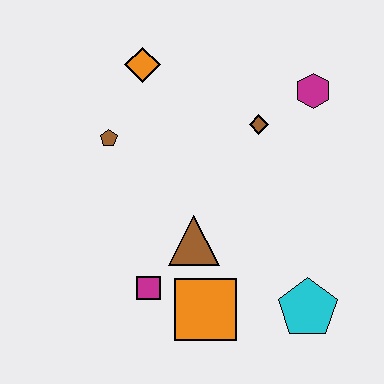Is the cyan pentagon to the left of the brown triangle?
No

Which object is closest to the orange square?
The magenta square is closest to the orange square.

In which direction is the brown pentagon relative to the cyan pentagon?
The brown pentagon is to the left of the cyan pentagon.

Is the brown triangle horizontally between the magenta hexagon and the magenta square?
Yes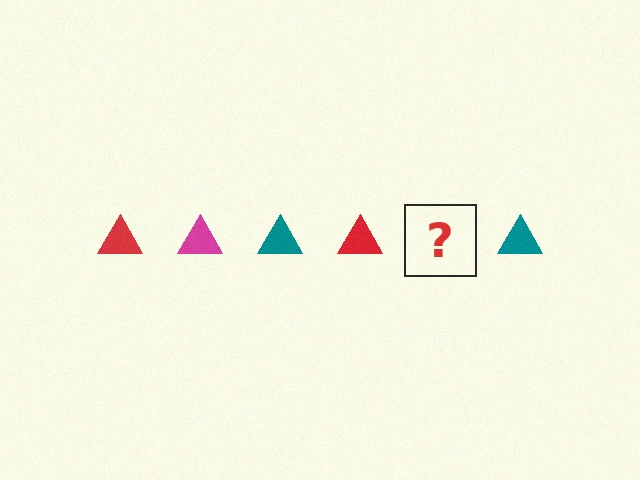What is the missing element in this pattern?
The missing element is a magenta triangle.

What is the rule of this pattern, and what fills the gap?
The rule is that the pattern cycles through red, magenta, teal triangles. The gap should be filled with a magenta triangle.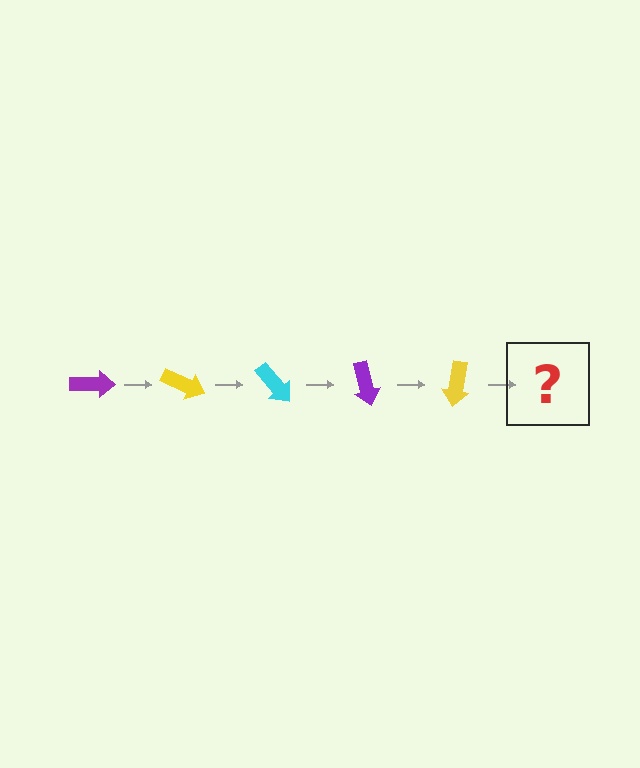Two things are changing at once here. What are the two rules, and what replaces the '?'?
The two rules are that it rotates 25 degrees each step and the color cycles through purple, yellow, and cyan. The '?' should be a cyan arrow, rotated 125 degrees from the start.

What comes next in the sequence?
The next element should be a cyan arrow, rotated 125 degrees from the start.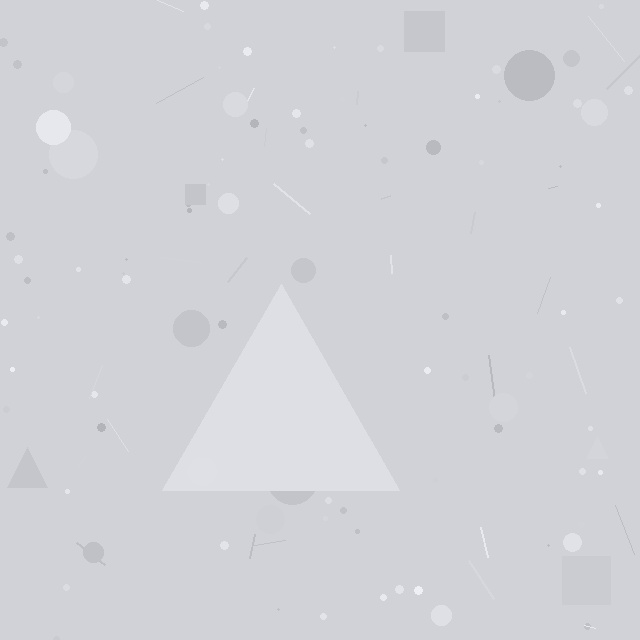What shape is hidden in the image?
A triangle is hidden in the image.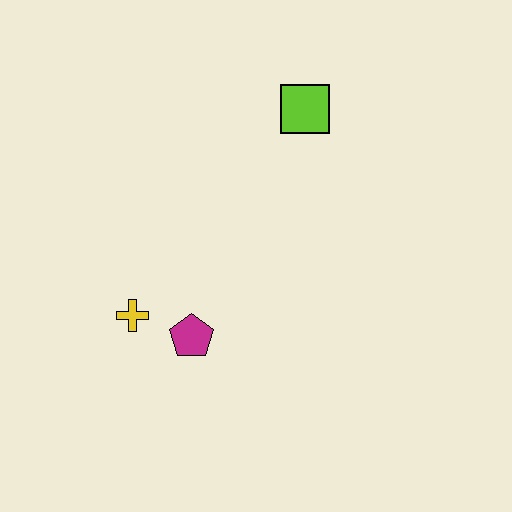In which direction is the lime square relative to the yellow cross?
The lime square is above the yellow cross.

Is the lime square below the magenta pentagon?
No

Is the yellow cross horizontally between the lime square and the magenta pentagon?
No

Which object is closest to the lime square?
The magenta pentagon is closest to the lime square.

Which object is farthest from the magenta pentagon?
The lime square is farthest from the magenta pentagon.